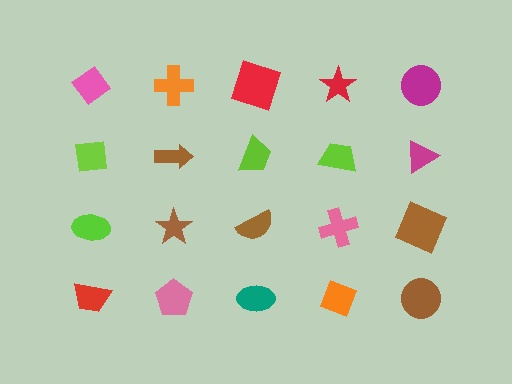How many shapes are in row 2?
5 shapes.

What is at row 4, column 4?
An orange diamond.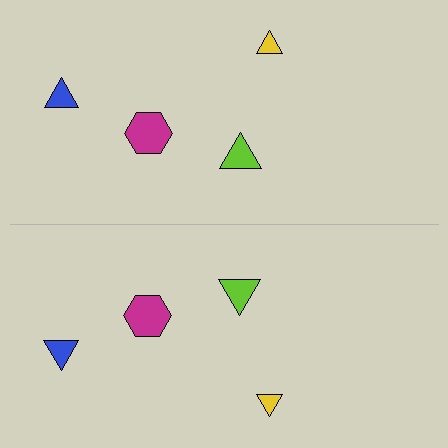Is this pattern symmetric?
Yes, this pattern has bilateral (reflection) symmetry.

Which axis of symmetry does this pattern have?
The pattern has a horizontal axis of symmetry running through the center of the image.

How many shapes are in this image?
There are 8 shapes in this image.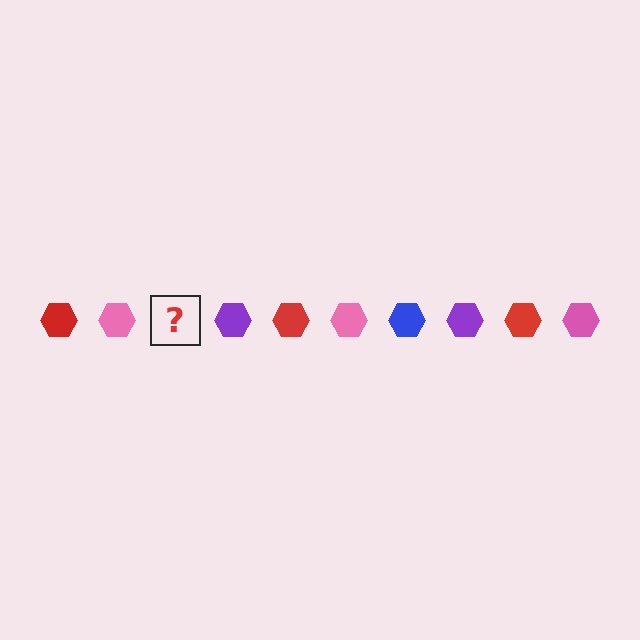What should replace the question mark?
The question mark should be replaced with a blue hexagon.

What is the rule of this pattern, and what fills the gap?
The rule is that the pattern cycles through red, pink, blue, purple hexagons. The gap should be filled with a blue hexagon.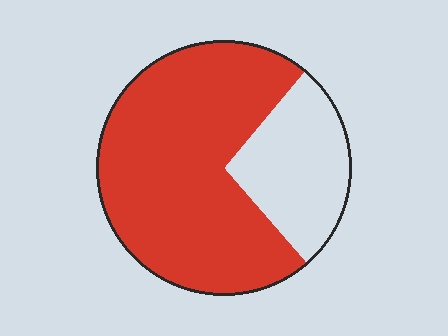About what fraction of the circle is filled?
About three quarters (3/4).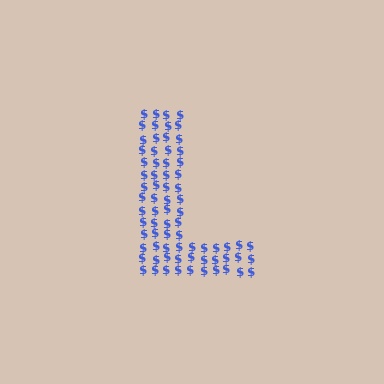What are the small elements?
The small elements are dollar signs.